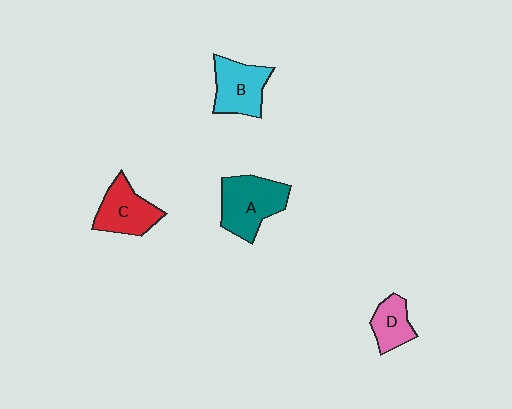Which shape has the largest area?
Shape A (teal).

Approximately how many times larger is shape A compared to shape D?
Approximately 1.8 times.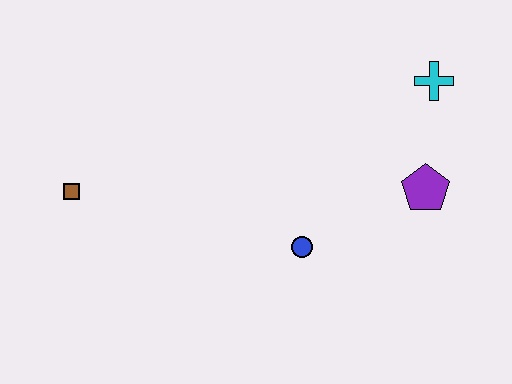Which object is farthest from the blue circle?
The brown square is farthest from the blue circle.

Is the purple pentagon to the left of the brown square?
No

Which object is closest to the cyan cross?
The purple pentagon is closest to the cyan cross.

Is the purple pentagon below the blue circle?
No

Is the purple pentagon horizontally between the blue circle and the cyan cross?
Yes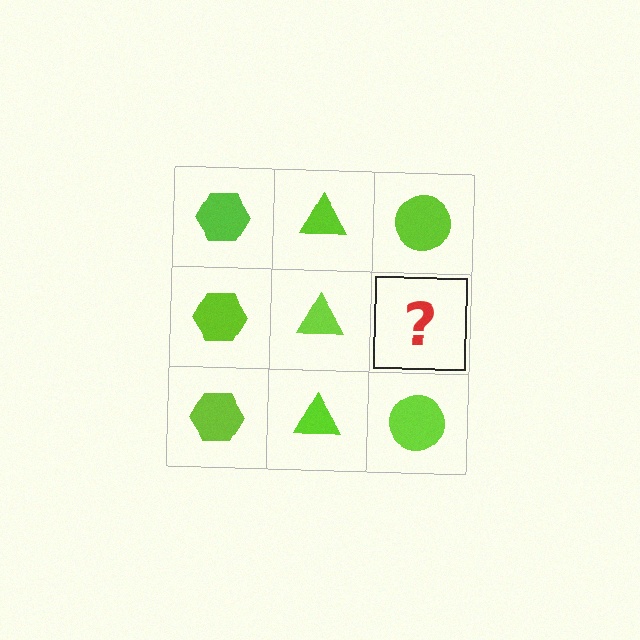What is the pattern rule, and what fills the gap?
The rule is that each column has a consistent shape. The gap should be filled with a lime circle.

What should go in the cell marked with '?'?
The missing cell should contain a lime circle.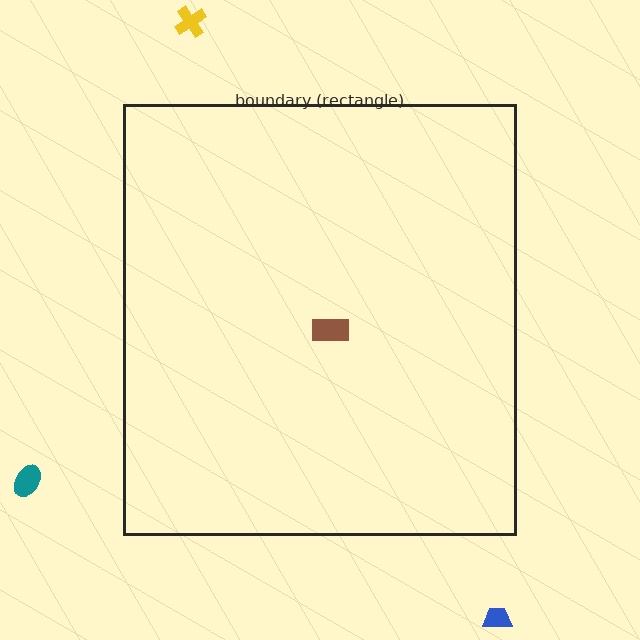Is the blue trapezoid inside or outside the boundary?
Outside.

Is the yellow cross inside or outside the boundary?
Outside.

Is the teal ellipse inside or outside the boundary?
Outside.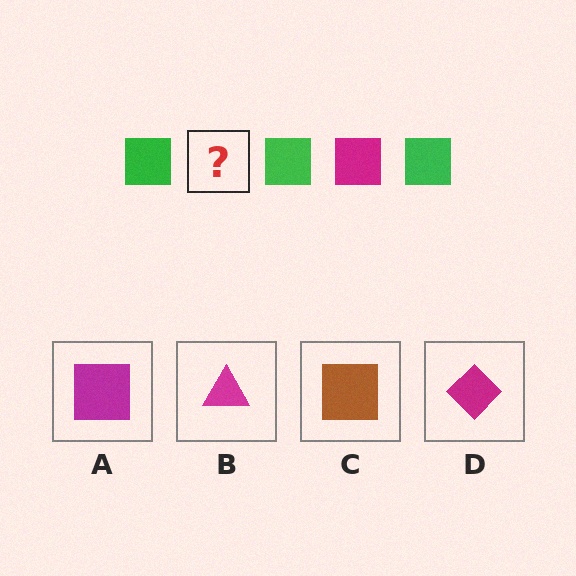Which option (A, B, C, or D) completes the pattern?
A.